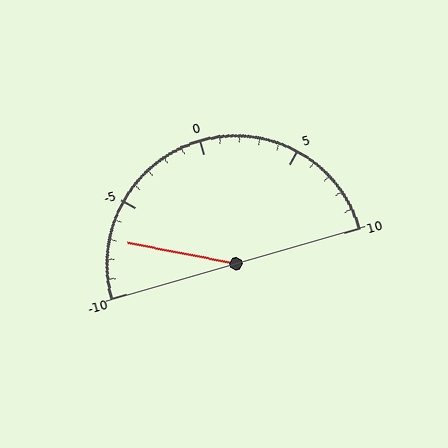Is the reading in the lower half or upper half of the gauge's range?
The reading is in the lower half of the range (-10 to 10).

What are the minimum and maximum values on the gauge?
The gauge ranges from -10 to 10.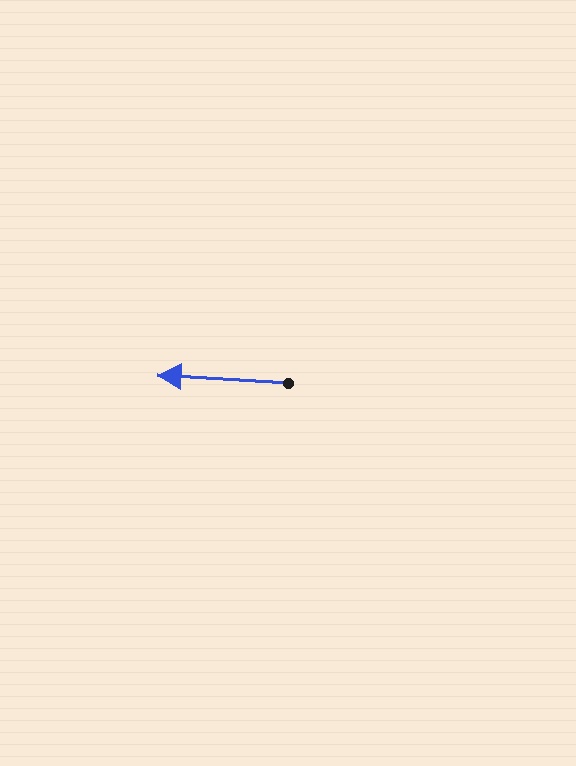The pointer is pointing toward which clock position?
Roughly 9 o'clock.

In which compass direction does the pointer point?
West.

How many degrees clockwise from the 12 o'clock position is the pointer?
Approximately 273 degrees.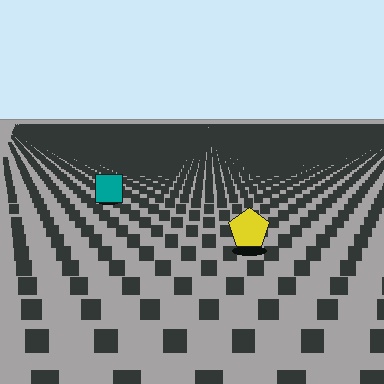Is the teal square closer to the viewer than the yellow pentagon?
No. The yellow pentagon is closer — you can tell from the texture gradient: the ground texture is coarser near it.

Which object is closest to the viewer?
The yellow pentagon is closest. The texture marks near it are larger and more spread out.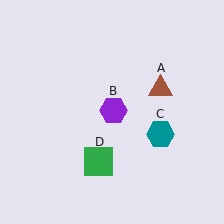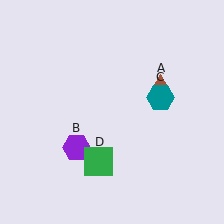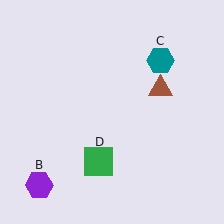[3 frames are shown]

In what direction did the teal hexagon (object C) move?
The teal hexagon (object C) moved up.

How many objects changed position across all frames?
2 objects changed position: purple hexagon (object B), teal hexagon (object C).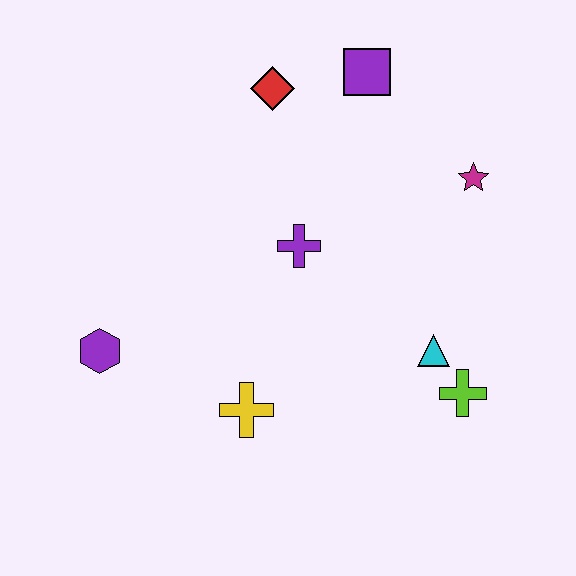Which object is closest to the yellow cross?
The purple hexagon is closest to the yellow cross.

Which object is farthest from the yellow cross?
The purple square is farthest from the yellow cross.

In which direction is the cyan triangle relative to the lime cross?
The cyan triangle is above the lime cross.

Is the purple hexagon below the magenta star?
Yes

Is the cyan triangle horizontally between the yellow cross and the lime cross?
Yes